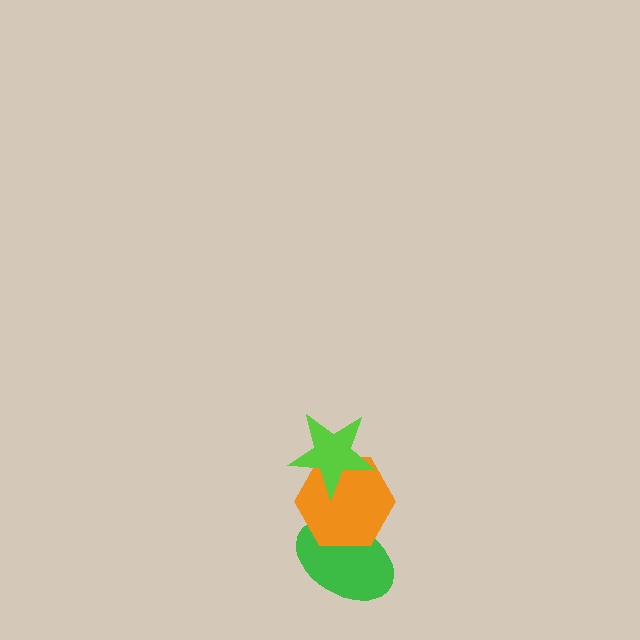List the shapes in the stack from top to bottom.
From top to bottom: the lime star, the orange hexagon, the green ellipse.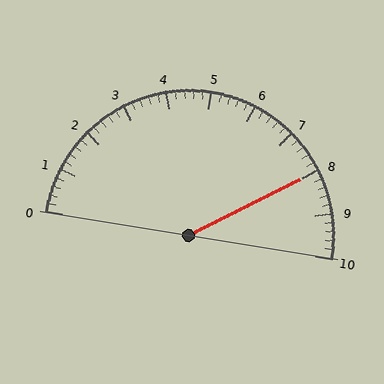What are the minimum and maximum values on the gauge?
The gauge ranges from 0 to 10.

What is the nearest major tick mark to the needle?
The nearest major tick mark is 8.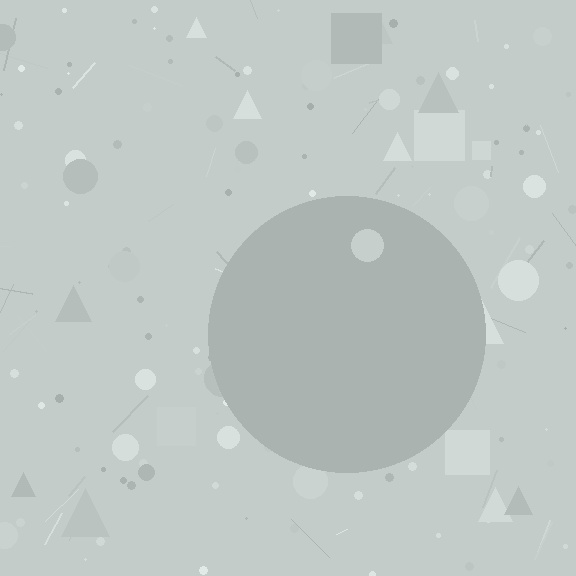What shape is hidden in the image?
A circle is hidden in the image.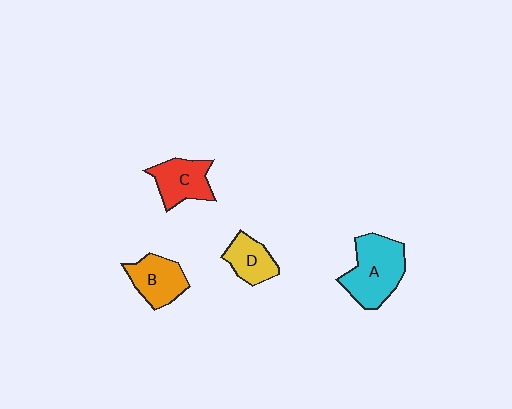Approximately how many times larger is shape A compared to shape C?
Approximately 1.5 times.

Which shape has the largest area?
Shape A (cyan).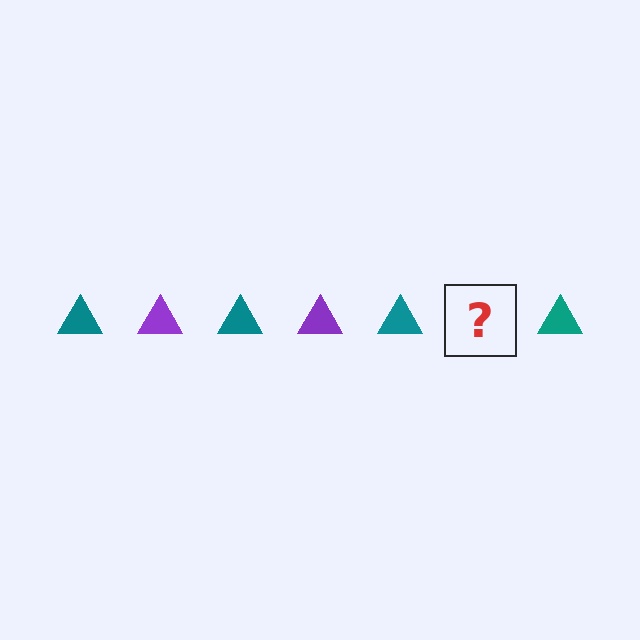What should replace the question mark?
The question mark should be replaced with a purple triangle.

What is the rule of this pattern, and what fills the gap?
The rule is that the pattern cycles through teal, purple triangles. The gap should be filled with a purple triangle.